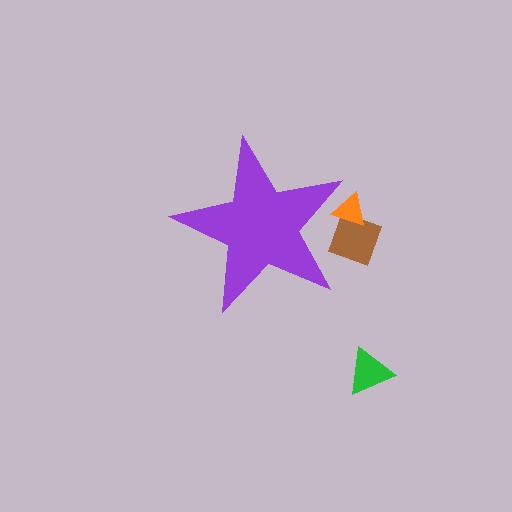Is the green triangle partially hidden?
No, the green triangle is fully visible.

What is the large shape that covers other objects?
A purple star.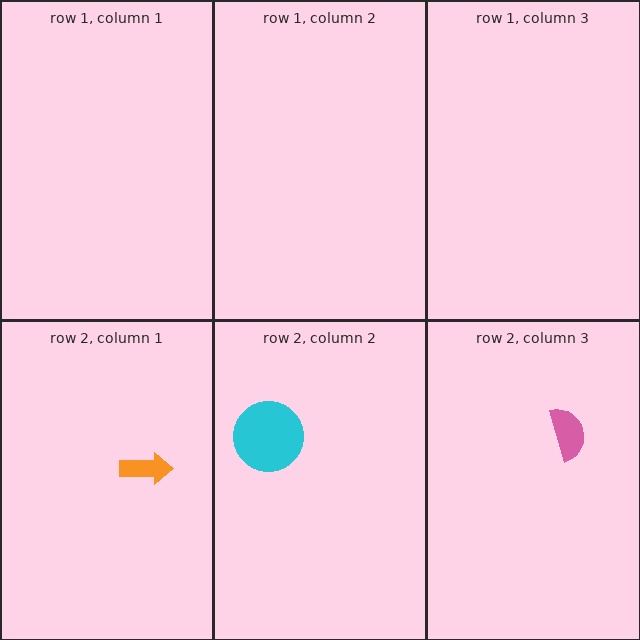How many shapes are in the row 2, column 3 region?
1.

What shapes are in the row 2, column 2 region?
The cyan circle.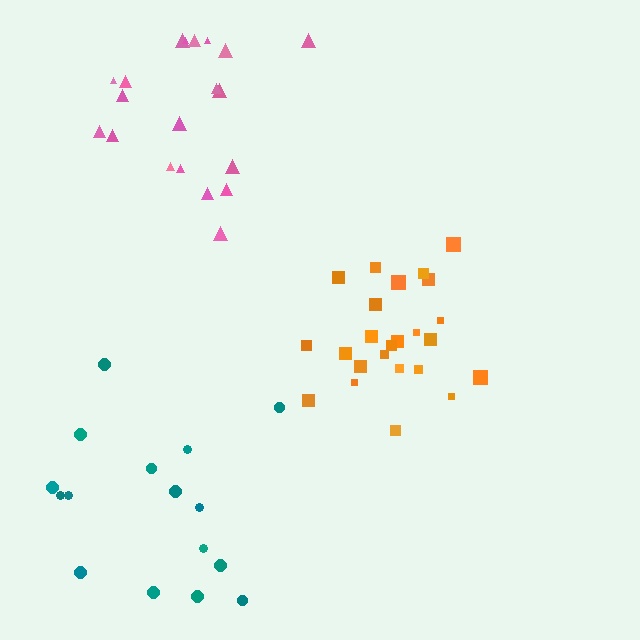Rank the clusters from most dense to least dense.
orange, pink, teal.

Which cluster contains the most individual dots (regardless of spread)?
Orange (24).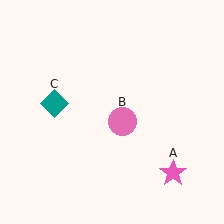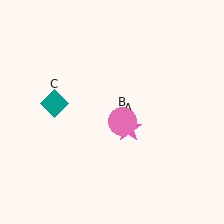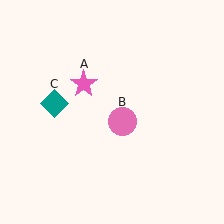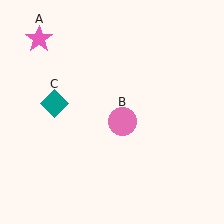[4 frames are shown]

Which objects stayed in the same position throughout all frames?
Pink circle (object B) and teal diamond (object C) remained stationary.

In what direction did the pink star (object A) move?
The pink star (object A) moved up and to the left.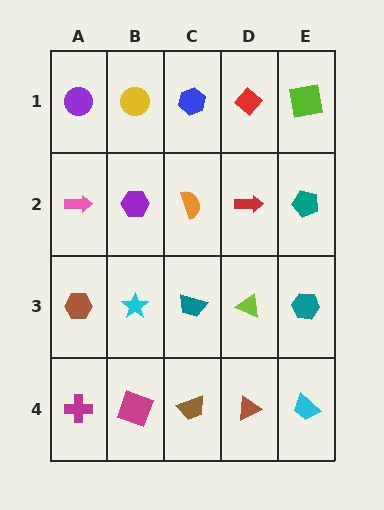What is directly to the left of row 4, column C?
A magenta square.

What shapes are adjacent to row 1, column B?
A purple hexagon (row 2, column B), a purple circle (row 1, column A), a blue hexagon (row 1, column C).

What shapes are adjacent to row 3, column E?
A teal pentagon (row 2, column E), a cyan trapezoid (row 4, column E), a lime triangle (row 3, column D).